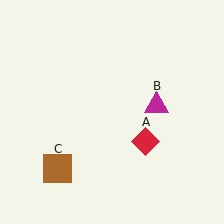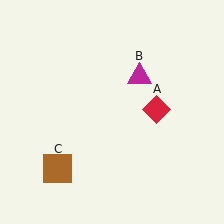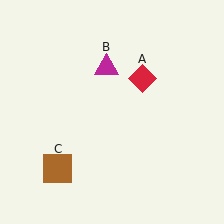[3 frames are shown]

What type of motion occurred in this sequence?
The red diamond (object A), magenta triangle (object B) rotated counterclockwise around the center of the scene.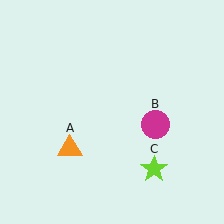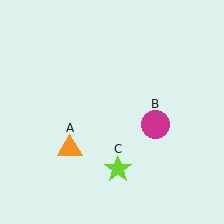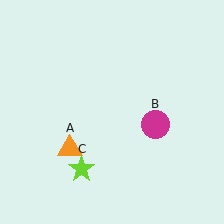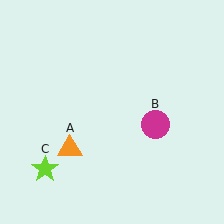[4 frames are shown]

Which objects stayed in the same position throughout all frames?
Orange triangle (object A) and magenta circle (object B) remained stationary.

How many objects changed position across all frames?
1 object changed position: lime star (object C).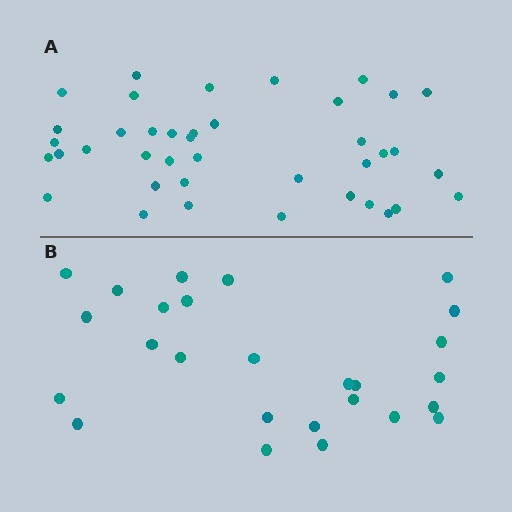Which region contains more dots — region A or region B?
Region A (the top region) has more dots.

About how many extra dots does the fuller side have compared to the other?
Region A has approximately 15 more dots than region B.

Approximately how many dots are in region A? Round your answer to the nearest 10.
About 40 dots.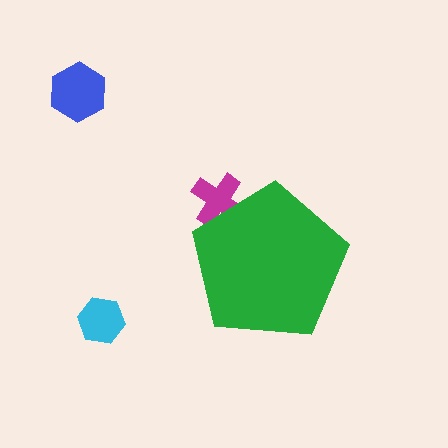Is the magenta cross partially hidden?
Yes, the magenta cross is partially hidden behind the green pentagon.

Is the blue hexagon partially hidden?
No, the blue hexagon is fully visible.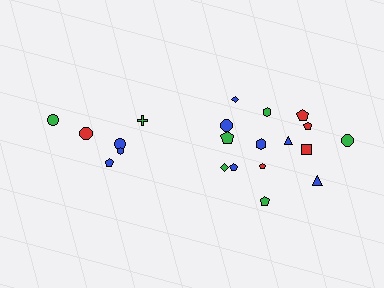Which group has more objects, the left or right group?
The right group.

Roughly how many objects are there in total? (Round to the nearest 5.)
Roughly 20 objects in total.